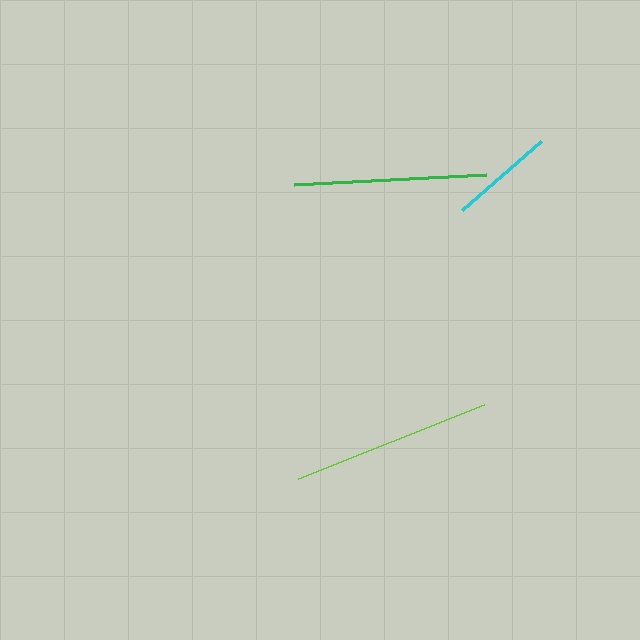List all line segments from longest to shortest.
From longest to shortest: lime, green, cyan.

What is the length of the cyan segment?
The cyan segment is approximately 105 pixels long.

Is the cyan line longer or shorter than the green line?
The green line is longer than the cyan line.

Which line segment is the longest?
The lime line is the longest at approximately 200 pixels.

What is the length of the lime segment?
The lime segment is approximately 200 pixels long.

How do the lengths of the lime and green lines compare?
The lime and green lines are approximately the same length.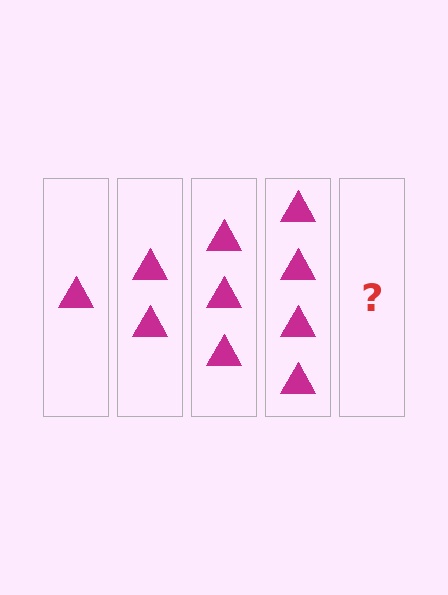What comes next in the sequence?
The next element should be 5 triangles.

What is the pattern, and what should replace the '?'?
The pattern is that each step adds one more triangle. The '?' should be 5 triangles.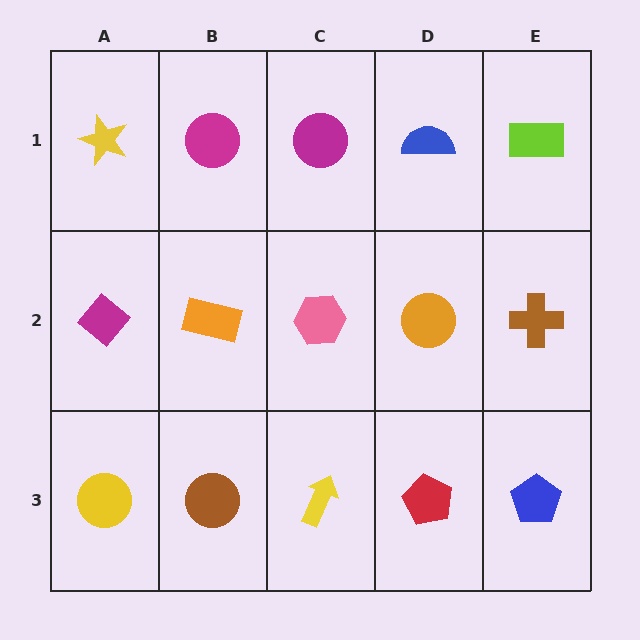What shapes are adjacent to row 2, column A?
A yellow star (row 1, column A), a yellow circle (row 3, column A), an orange rectangle (row 2, column B).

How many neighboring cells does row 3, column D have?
3.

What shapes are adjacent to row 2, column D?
A blue semicircle (row 1, column D), a red pentagon (row 3, column D), a pink hexagon (row 2, column C), a brown cross (row 2, column E).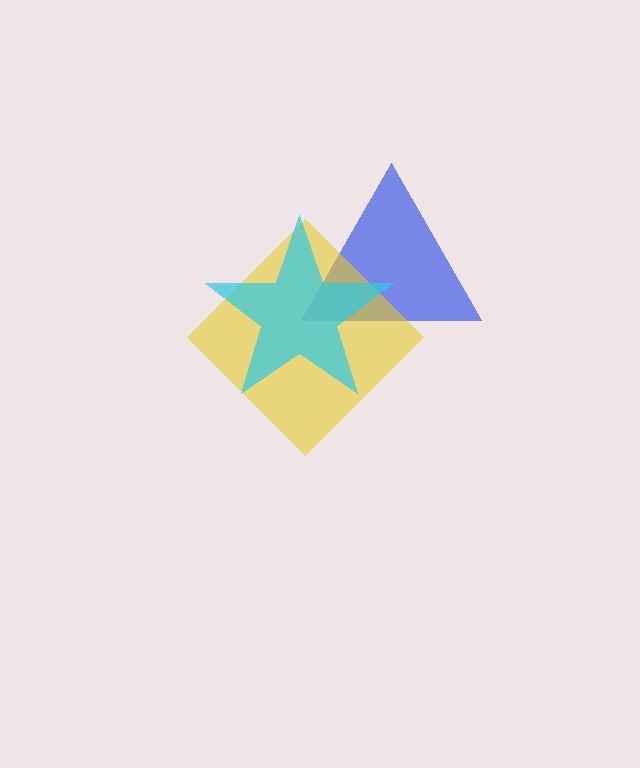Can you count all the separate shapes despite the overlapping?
Yes, there are 3 separate shapes.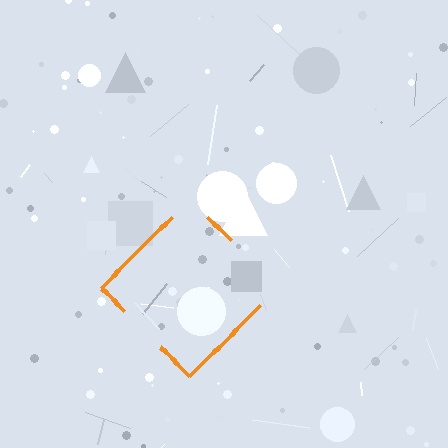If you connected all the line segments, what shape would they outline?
They would outline a diamond.